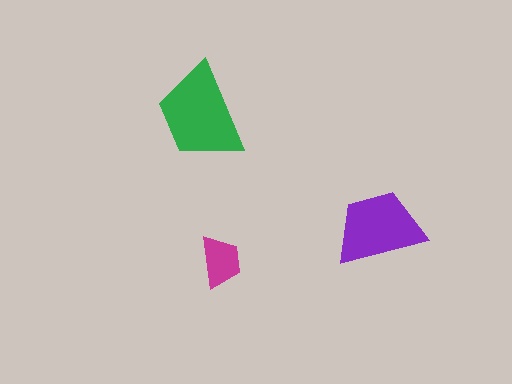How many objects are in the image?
There are 3 objects in the image.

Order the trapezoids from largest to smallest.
the green one, the purple one, the magenta one.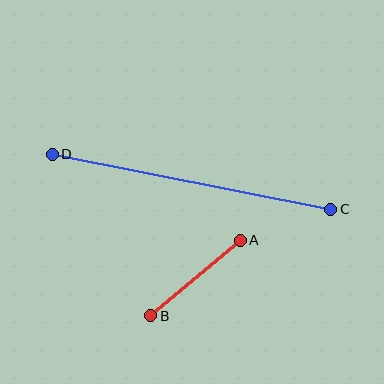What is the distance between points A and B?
The distance is approximately 117 pixels.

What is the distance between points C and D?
The distance is approximately 284 pixels.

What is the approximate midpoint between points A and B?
The midpoint is at approximately (195, 278) pixels.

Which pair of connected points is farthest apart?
Points C and D are farthest apart.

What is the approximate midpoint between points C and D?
The midpoint is at approximately (191, 182) pixels.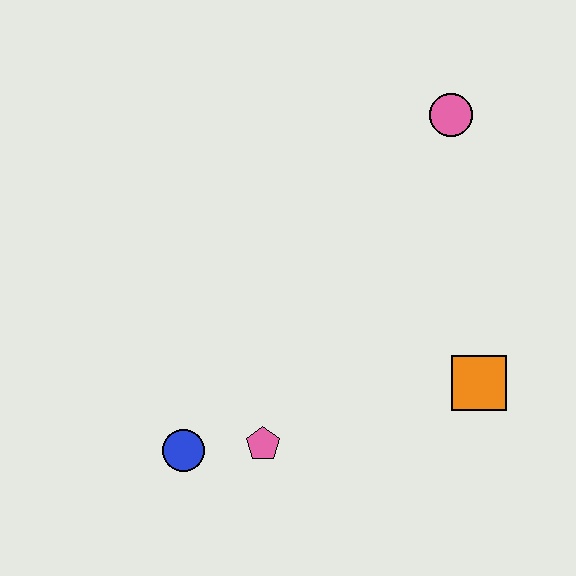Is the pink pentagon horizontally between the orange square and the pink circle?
No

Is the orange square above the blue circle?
Yes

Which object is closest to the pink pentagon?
The blue circle is closest to the pink pentagon.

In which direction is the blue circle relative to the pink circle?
The blue circle is below the pink circle.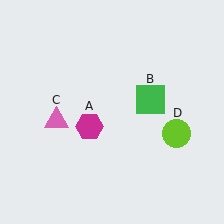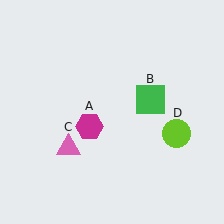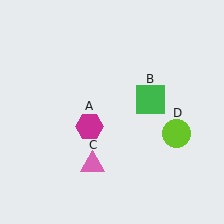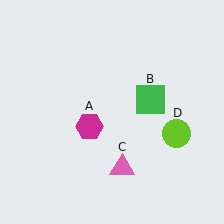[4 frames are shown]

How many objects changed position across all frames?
1 object changed position: pink triangle (object C).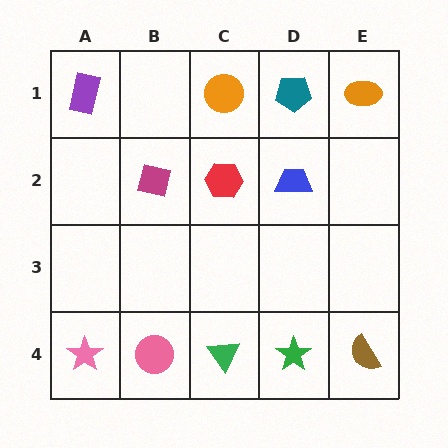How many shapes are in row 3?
0 shapes.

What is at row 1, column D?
A teal pentagon.